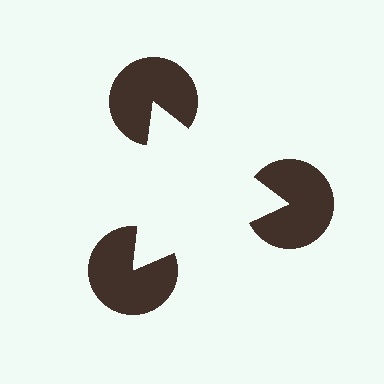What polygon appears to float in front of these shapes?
An illusory triangle — its edges are inferred from the aligned wedge cuts in the pac-man discs, not physically drawn.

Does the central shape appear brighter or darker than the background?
It typically appears slightly brighter than the background, even though no actual brightness change is drawn.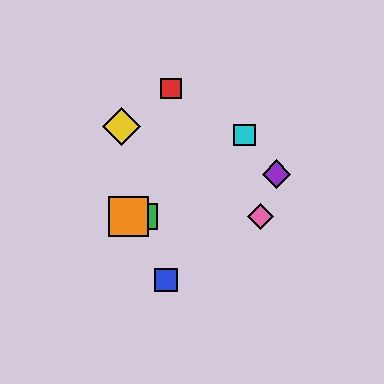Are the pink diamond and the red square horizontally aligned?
No, the pink diamond is at y≈217 and the red square is at y≈88.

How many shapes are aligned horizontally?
3 shapes (the green square, the orange square, the pink diamond) are aligned horizontally.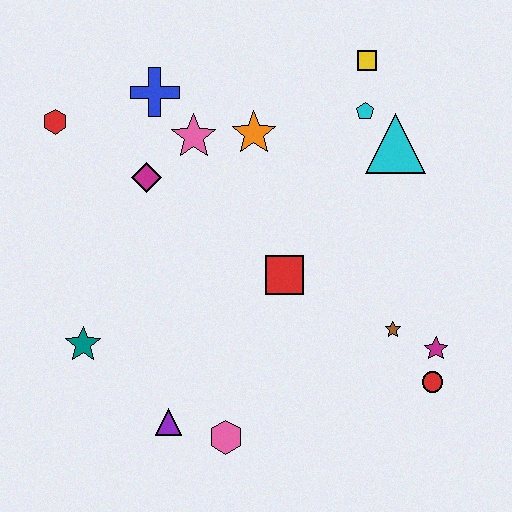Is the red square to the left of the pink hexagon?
No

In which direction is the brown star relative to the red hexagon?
The brown star is to the right of the red hexagon.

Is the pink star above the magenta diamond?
Yes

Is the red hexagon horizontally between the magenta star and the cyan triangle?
No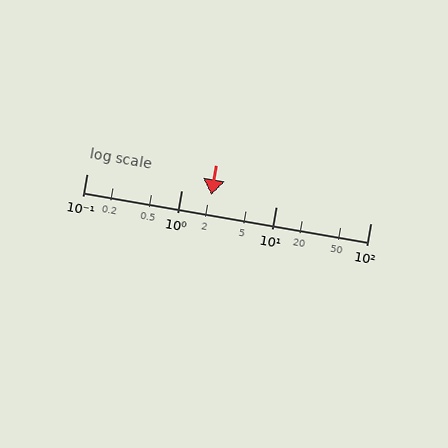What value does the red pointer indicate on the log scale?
The pointer indicates approximately 2.1.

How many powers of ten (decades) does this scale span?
The scale spans 3 decades, from 0.1 to 100.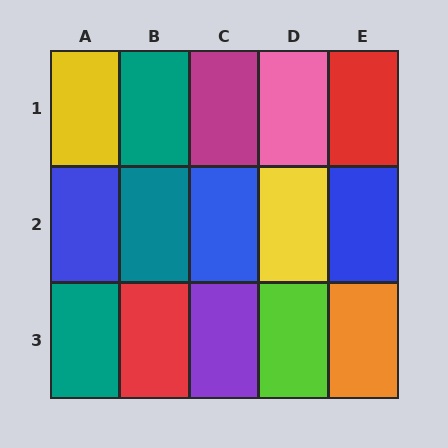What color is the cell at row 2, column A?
Blue.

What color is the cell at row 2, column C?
Blue.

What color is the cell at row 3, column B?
Red.